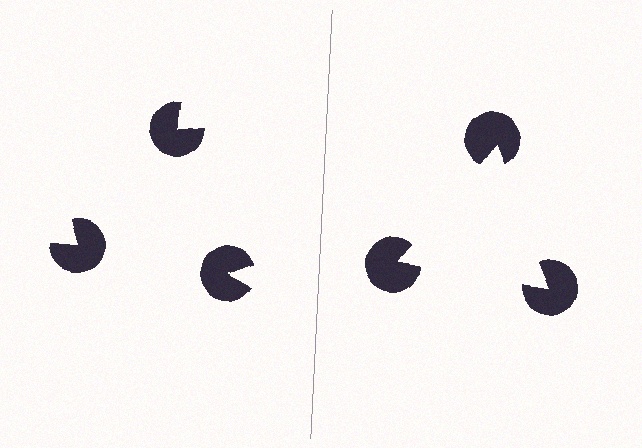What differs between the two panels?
The pac-man discs are positioned identically on both sides; only the wedge orientations differ. On the right they align to a triangle; on the left they are misaligned.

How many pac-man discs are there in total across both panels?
6 — 3 on each side.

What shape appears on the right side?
An illusory triangle.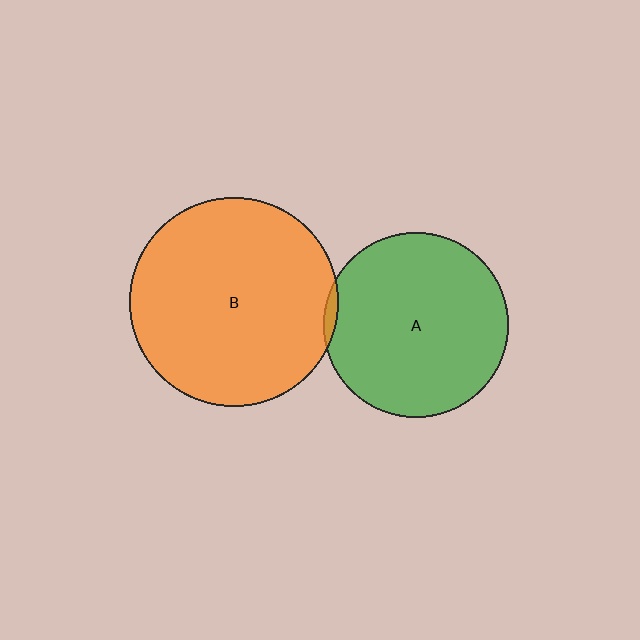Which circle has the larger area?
Circle B (orange).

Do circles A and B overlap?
Yes.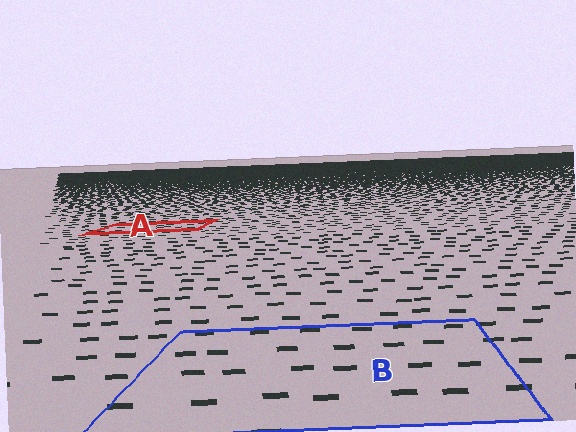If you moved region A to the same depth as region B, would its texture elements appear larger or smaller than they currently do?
They would appear larger. At a closer depth, the same texture elements are projected at a bigger on-screen size.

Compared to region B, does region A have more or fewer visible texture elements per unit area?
Region A has more texture elements per unit area — they are packed more densely because it is farther away.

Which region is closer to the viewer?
Region B is closer. The texture elements there are larger and more spread out.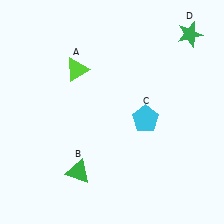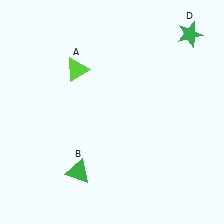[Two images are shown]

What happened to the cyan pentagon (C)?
The cyan pentagon (C) was removed in Image 2. It was in the bottom-right area of Image 1.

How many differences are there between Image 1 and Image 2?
There is 1 difference between the two images.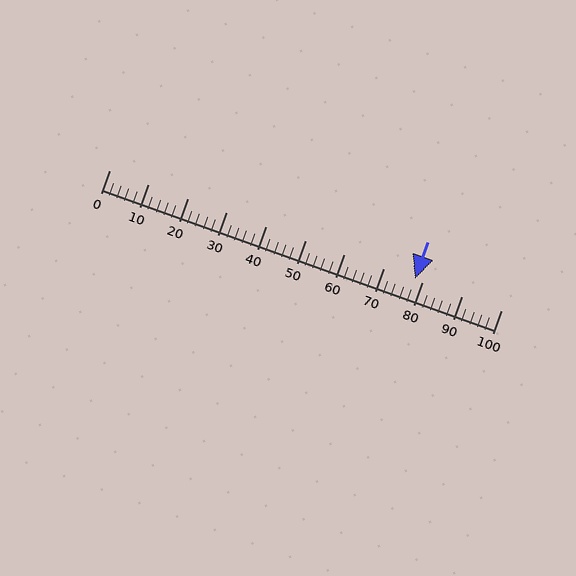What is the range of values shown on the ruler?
The ruler shows values from 0 to 100.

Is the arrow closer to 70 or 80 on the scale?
The arrow is closer to 80.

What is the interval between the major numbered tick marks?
The major tick marks are spaced 10 units apart.